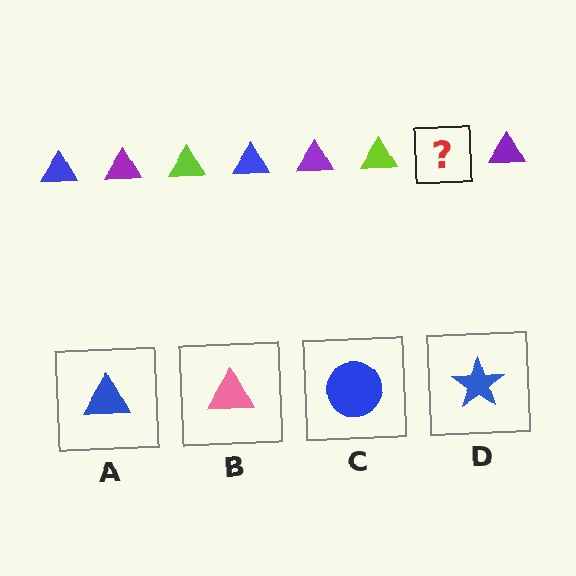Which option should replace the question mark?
Option A.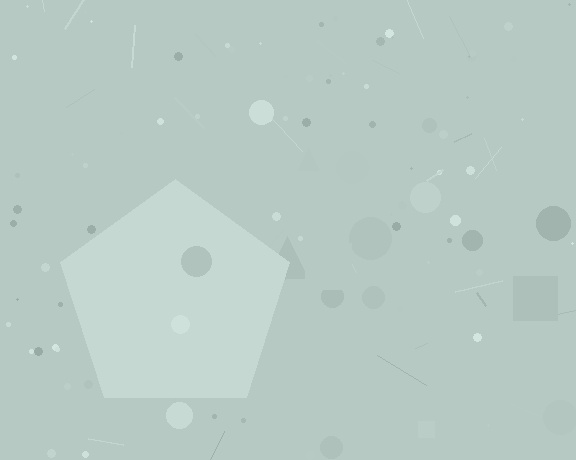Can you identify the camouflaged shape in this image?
The camouflaged shape is a pentagon.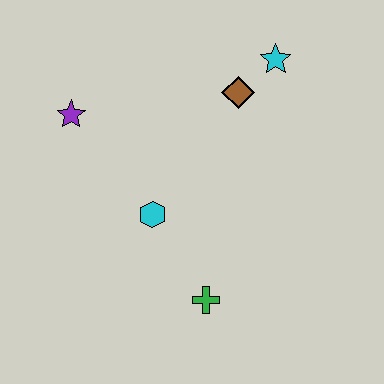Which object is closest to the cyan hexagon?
The green cross is closest to the cyan hexagon.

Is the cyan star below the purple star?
No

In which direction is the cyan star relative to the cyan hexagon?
The cyan star is above the cyan hexagon.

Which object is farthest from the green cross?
The cyan star is farthest from the green cross.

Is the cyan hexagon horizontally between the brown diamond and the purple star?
Yes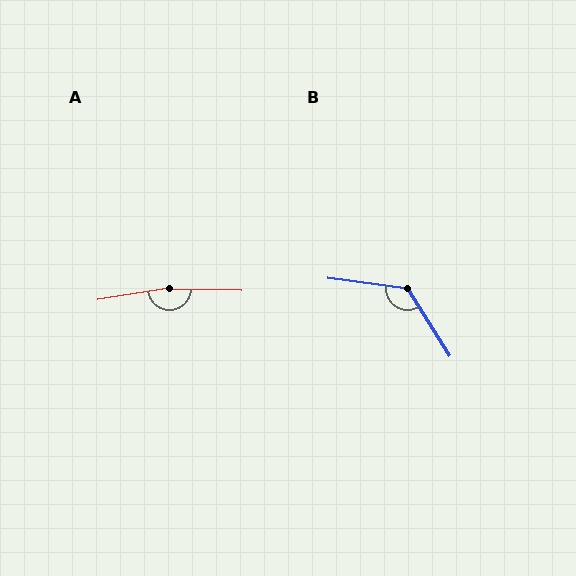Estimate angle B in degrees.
Approximately 130 degrees.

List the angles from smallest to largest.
B (130°), A (169°).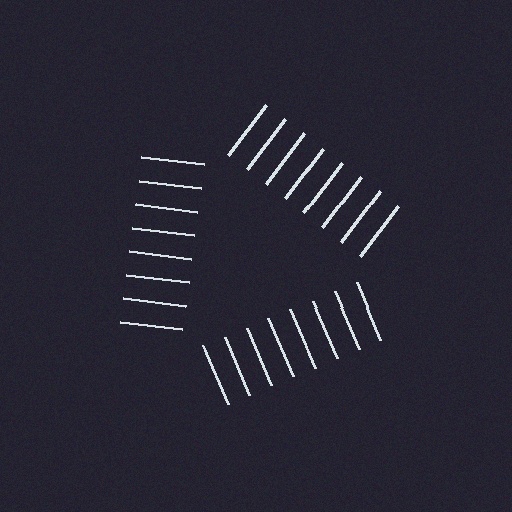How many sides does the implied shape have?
3 sides — the line-ends trace a triangle.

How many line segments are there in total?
24 — 8 along each of the 3 edges.